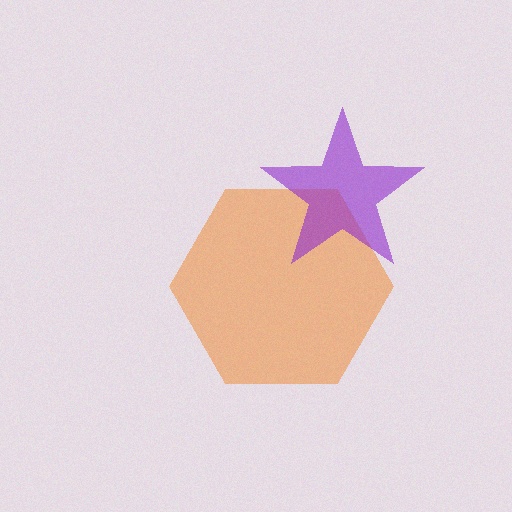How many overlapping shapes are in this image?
There are 2 overlapping shapes in the image.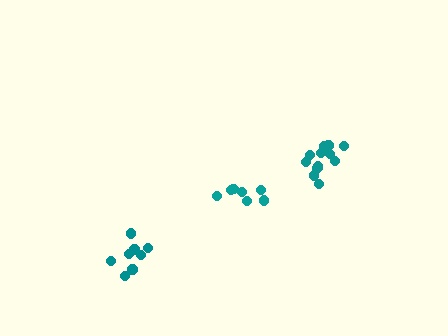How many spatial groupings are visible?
There are 3 spatial groupings.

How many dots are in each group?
Group 1: 12 dots, Group 2: 9 dots, Group 3: 7 dots (28 total).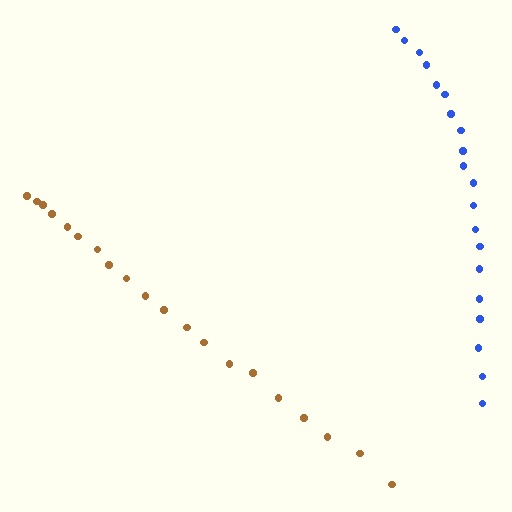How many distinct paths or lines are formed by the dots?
There are 2 distinct paths.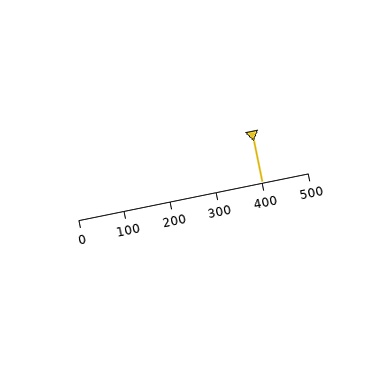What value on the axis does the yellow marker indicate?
The marker indicates approximately 400.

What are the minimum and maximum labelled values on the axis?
The axis runs from 0 to 500.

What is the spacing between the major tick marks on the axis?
The major ticks are spaced 100 apart.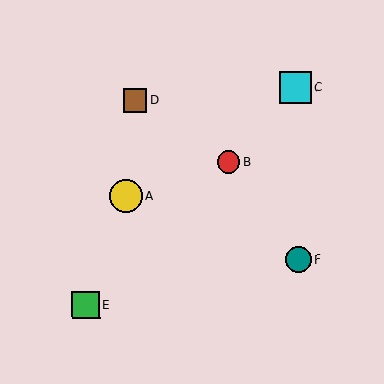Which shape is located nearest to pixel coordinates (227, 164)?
The red circle (labeled B) at (228, 162) is nearest to that location.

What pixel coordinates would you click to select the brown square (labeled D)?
Click at (135, 101) to select the brown square D.